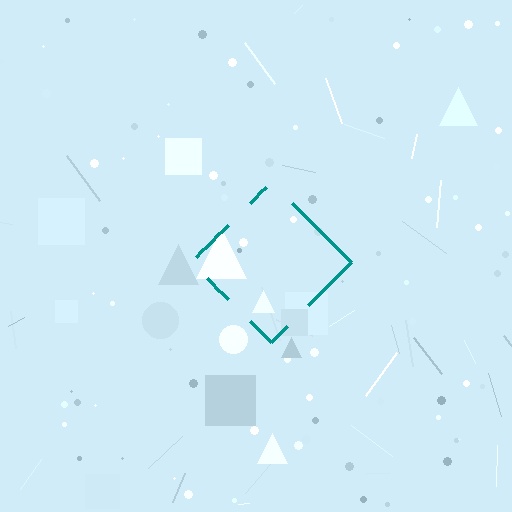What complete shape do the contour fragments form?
The contour fragments form a diamond.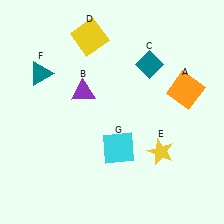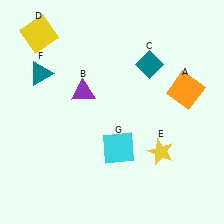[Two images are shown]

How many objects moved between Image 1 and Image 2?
1 object moved between the two images.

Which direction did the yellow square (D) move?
The yellow square (D) moved left.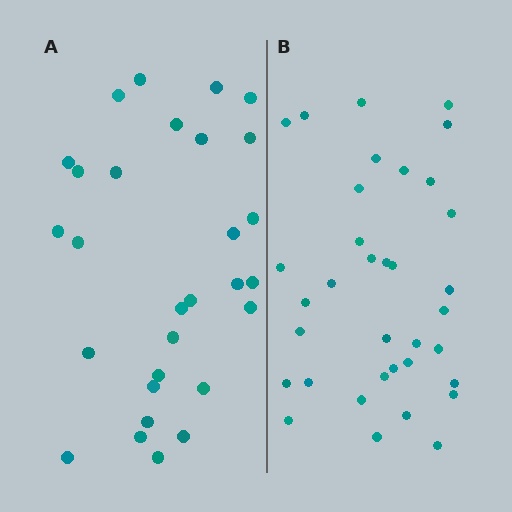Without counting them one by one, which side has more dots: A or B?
Region B (the right region) has more dots.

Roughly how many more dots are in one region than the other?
Region B has about 6 more dots than region A.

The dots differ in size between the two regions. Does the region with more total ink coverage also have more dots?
No. Region A has more total ink coverage because its dots are larger, but region B actually contains more individual dots. Total area can be misleading — the number of items is what matters here.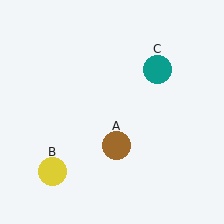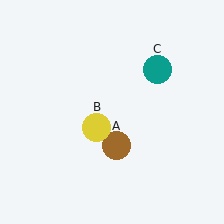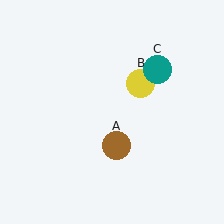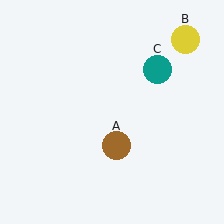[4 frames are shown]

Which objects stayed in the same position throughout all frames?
Brown circle (object A) and teal circle (object C) remained stationary.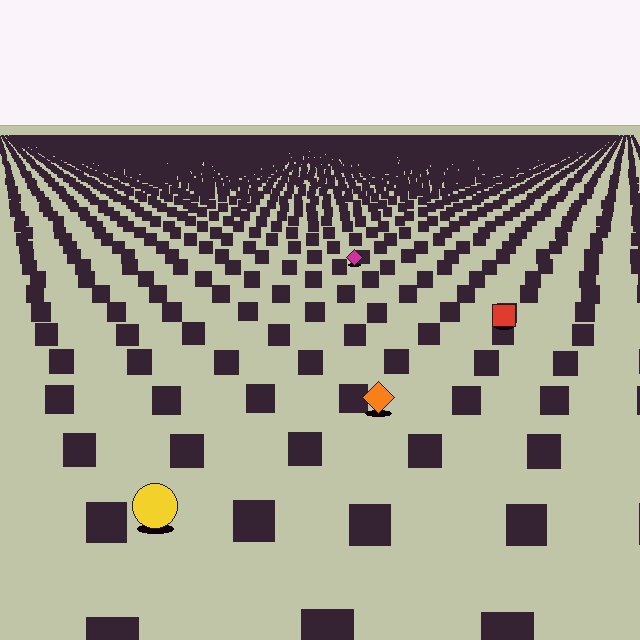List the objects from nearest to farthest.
From nearest to farthest: the yellow circle, the orange diamond, the red square, the magenta diamond.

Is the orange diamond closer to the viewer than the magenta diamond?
Yes. The orange diamond is closer — you can tell from the texture gradient: the ground texture is coarser near it.